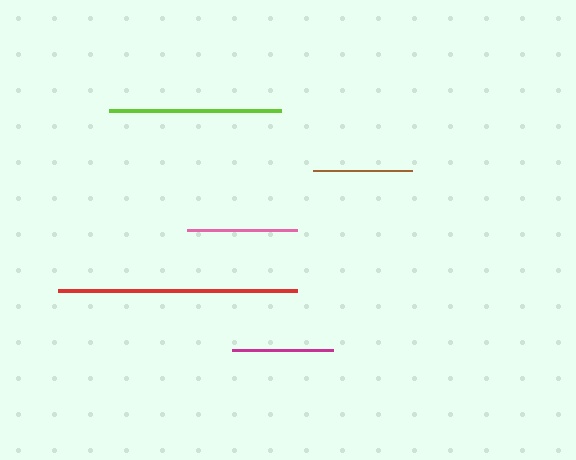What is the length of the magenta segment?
The magenta segment is approximately 102 pixels long.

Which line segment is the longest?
The red line is the longest at approximately 239 pixels.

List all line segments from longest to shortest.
From longest to shortest: red, lime, pink, magenta, brown.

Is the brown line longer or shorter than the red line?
The red line is longer than the brown line.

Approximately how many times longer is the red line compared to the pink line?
The red line is approximately 2.2 times the length of the pink line.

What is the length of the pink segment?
The pink segment is approximately 110 pixels long.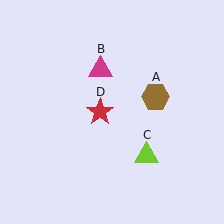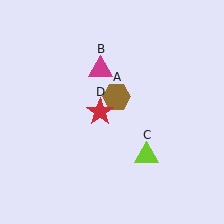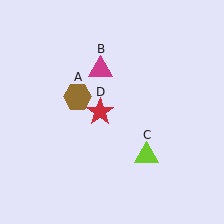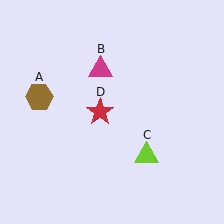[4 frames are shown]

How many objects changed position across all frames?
1 object changed position: brown hexagon (object A).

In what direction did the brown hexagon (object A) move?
The brown hexagon (object A) moved left.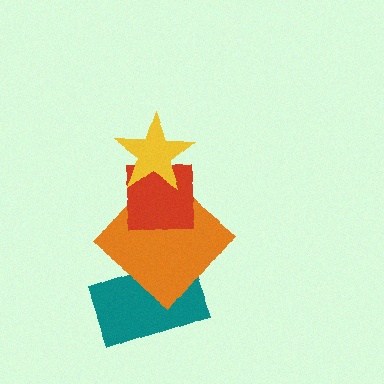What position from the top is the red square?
The red square is 2nd from the top.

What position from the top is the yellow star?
The yellow star is 1st from the top.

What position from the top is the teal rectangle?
The teal rectangle is 4th from the top.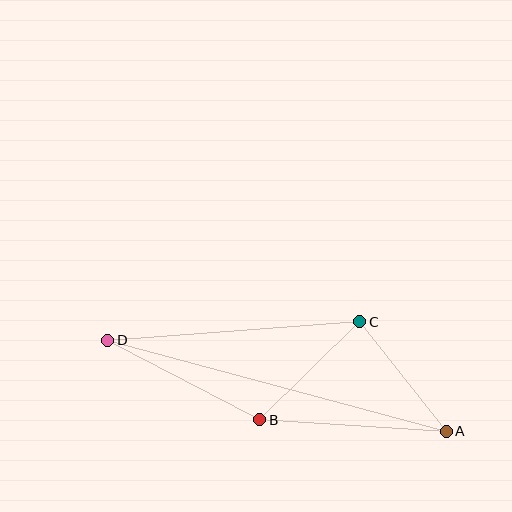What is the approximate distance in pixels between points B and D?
The distance between B and D is approximately 171 pixels.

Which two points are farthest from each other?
Points A and D are farthest from each other.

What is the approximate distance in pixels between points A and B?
The distance between A and B is approximately 187 pixels.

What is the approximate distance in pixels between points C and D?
The distance between C and D is approximately 253 pixels.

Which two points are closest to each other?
Points A and C are closest to each other.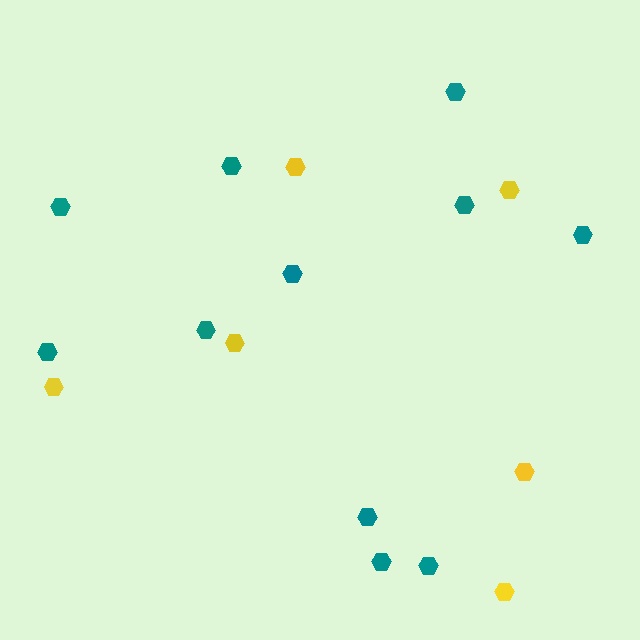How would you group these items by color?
There are 2 groups: one group of yellow hexagons (6) and one group of teal hexagons (11).